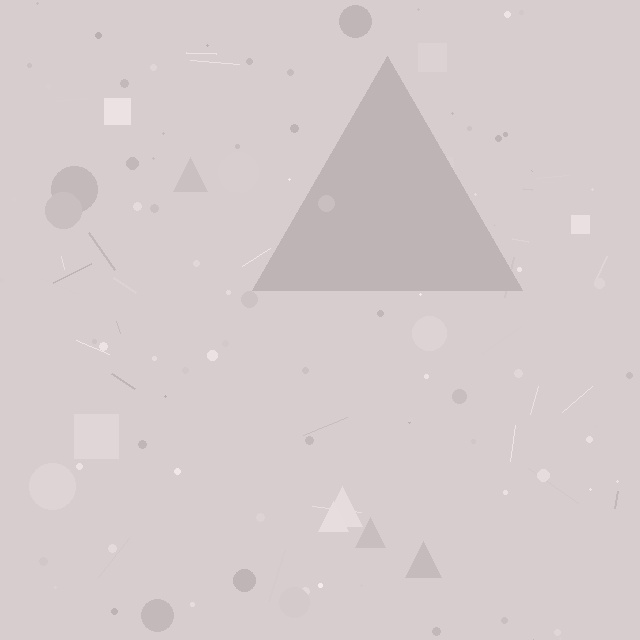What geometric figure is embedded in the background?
A triangle is embedded in the background.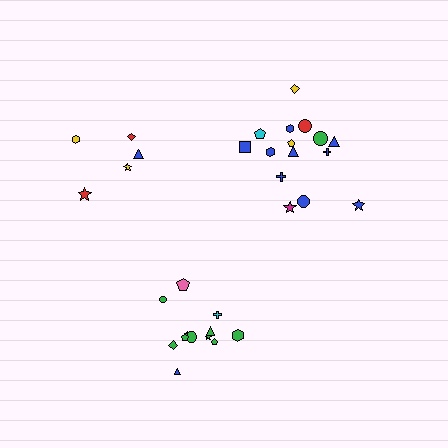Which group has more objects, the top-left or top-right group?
The top-right group.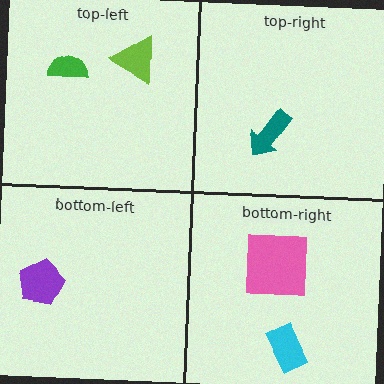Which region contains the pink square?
The bottom-right region.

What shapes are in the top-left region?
The green semicircle, the lime triangle.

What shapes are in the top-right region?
The teal arrow.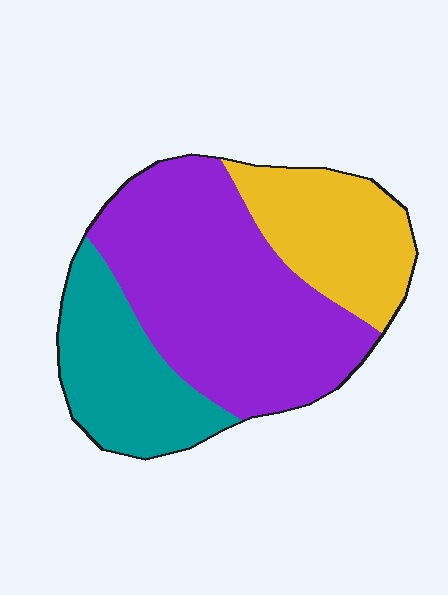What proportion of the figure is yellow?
Yellow covers 23% of the figure.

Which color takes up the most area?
Purple, at roughly 50%.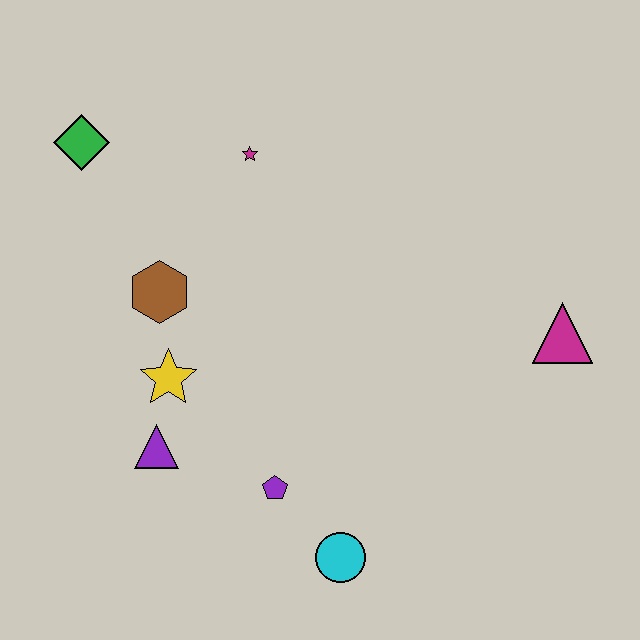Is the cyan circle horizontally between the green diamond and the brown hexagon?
No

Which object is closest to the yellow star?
The purple triangle is closest to the yellow star.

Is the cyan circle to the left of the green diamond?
No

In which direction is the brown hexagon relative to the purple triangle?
The brown hexagon is above the purple triangle.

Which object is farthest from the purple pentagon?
The green diamond is farthest from the purple pentagon.